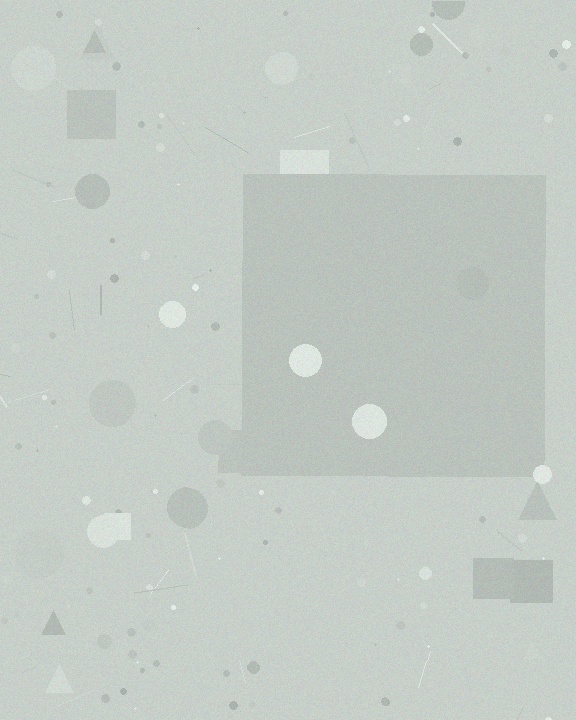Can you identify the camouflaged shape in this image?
The camouflaged shape is a square.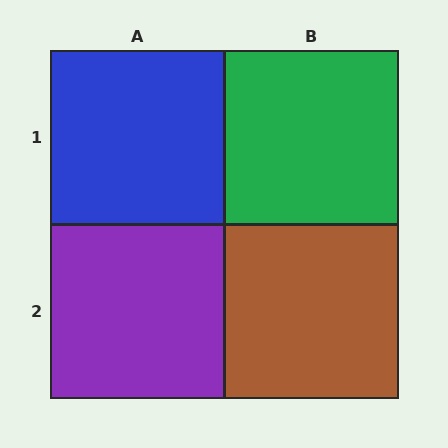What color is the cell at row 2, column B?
Brown.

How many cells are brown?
1 cell is brown.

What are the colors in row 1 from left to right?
Blue, green.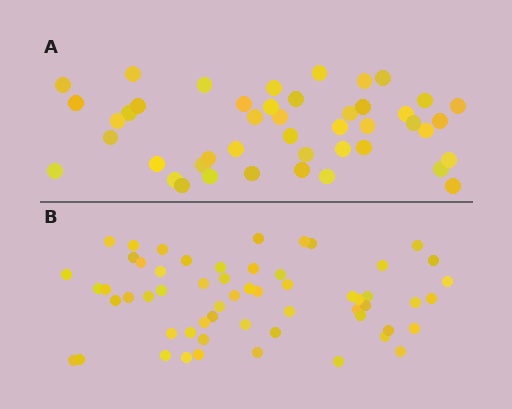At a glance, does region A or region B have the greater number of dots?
Region B (the bottom region) has more dots.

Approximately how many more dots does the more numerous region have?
Region B has approximately 15 more dots than region A.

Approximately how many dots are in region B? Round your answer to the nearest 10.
About 60 dots. (The exact count is 58, which rounds to 60.)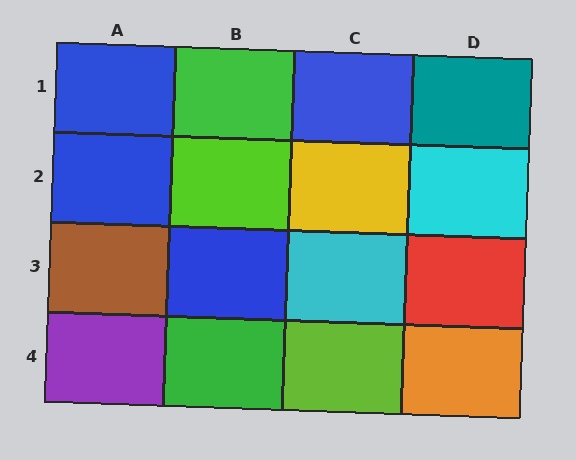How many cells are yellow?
1 cell is yellow.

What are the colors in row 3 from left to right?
Brown, blue, cyan, red.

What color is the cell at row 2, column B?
Lime.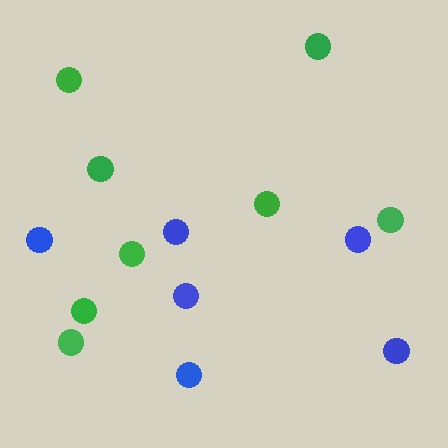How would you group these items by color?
There are 2 groups: one group of green circles (8) and one group of blue circles (6).